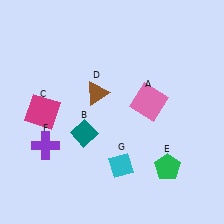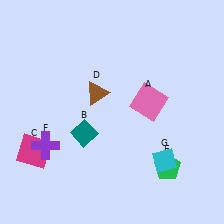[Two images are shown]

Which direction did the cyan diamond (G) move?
The cyan diamond (G) moved right.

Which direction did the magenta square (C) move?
The magenta square (C) moved down.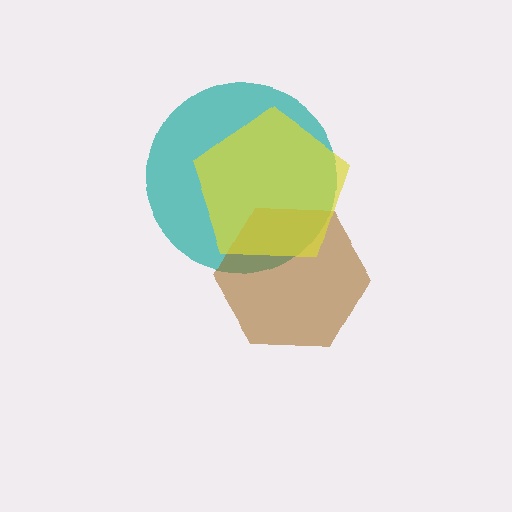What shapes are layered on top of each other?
The layered shapes are: a teal circle, a brown hexagon, a yellow pentagon.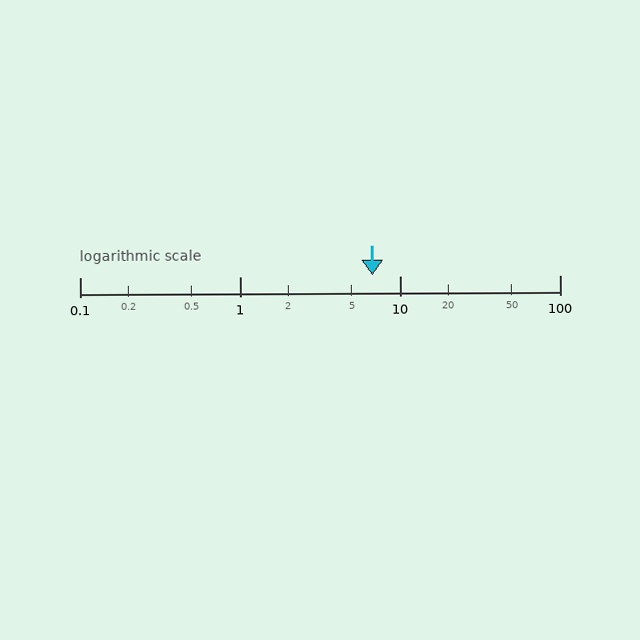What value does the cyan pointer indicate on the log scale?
The pointer indicates approximately 6.7.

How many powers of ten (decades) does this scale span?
The scale spans 3 decades, from 0.1 to 100.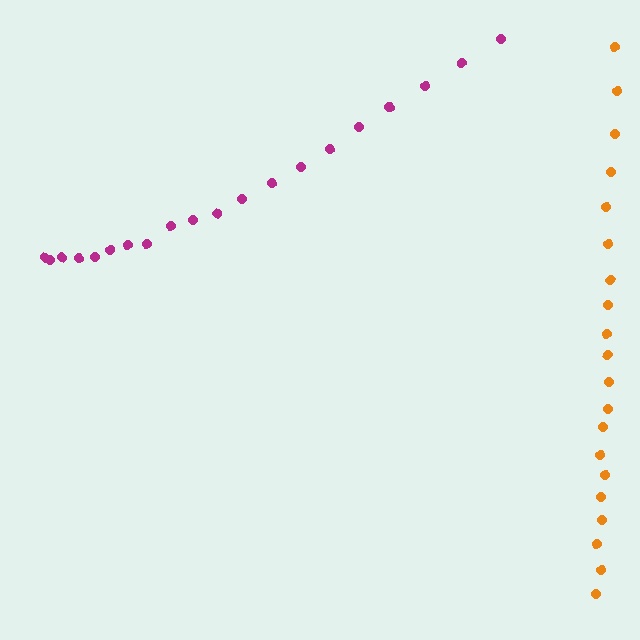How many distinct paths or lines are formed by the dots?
There are 2 distinct paths.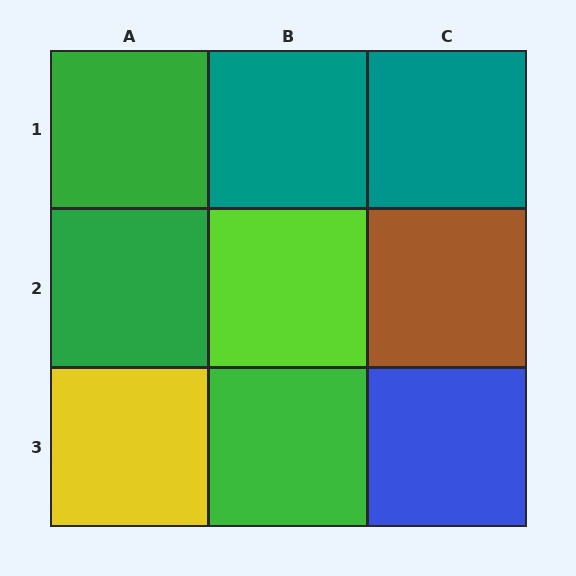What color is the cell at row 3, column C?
Blue.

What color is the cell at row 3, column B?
Green.